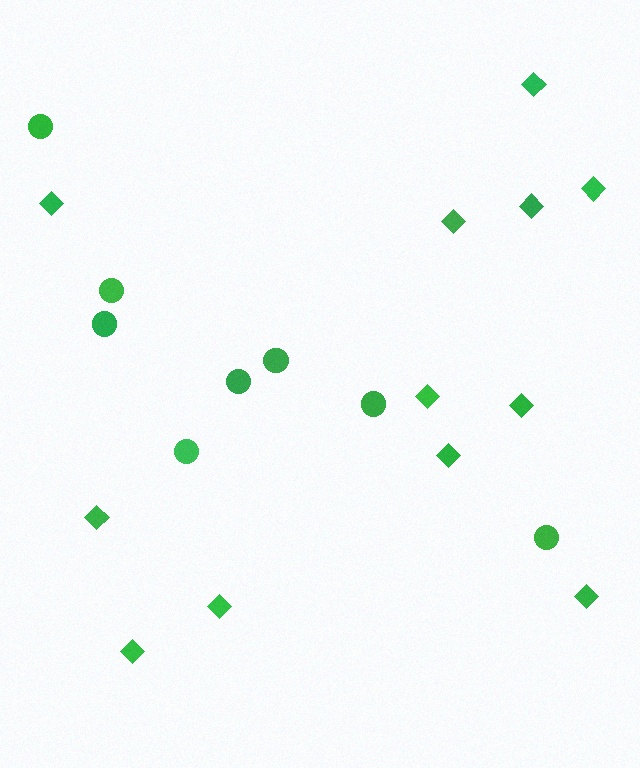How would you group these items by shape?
There are 2 groups: one group of diamonds (12) and one group of circles (8).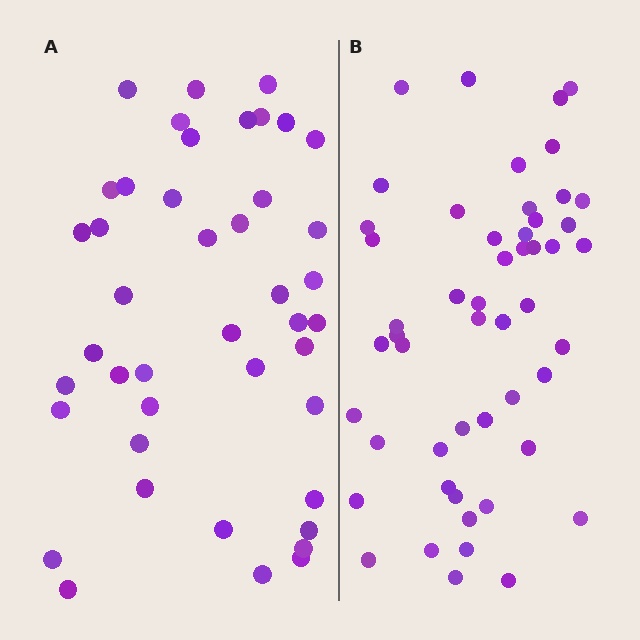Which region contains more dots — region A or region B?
Region B (the right region) has more dots.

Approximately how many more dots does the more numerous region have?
Region B has roughly 8 or so more dots than region A.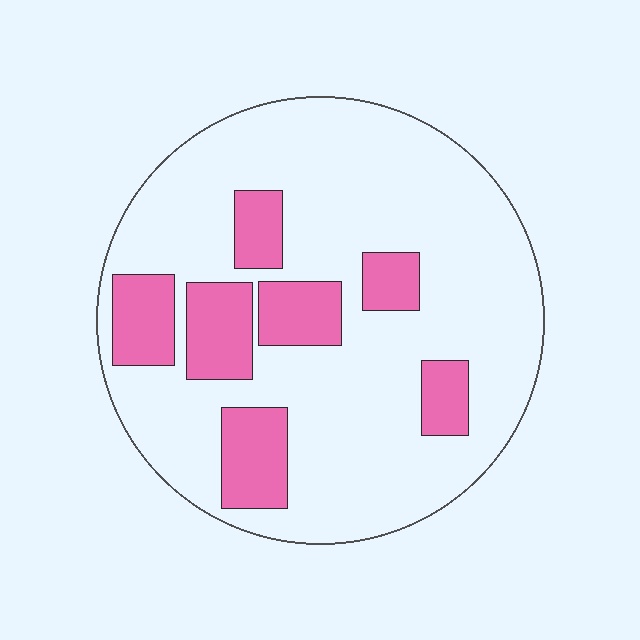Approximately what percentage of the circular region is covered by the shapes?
Approximately 20%.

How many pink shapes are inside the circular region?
7.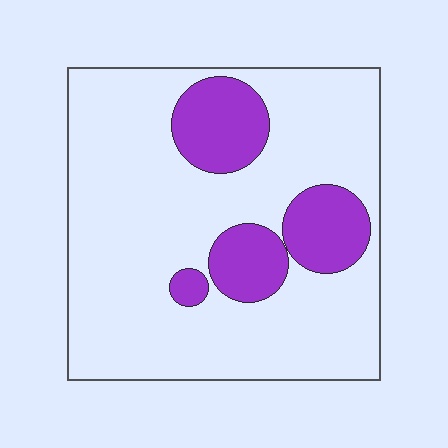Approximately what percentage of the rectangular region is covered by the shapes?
Approximately 20%.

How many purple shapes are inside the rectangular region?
4.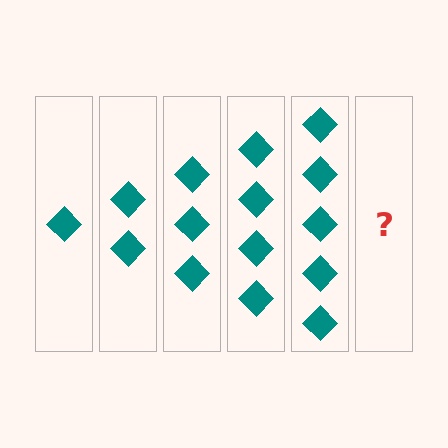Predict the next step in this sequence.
The next step is 6 diamonds.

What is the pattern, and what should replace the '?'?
The pattern is that each step adds one more diamond. The '?' should be 6 diamonds.